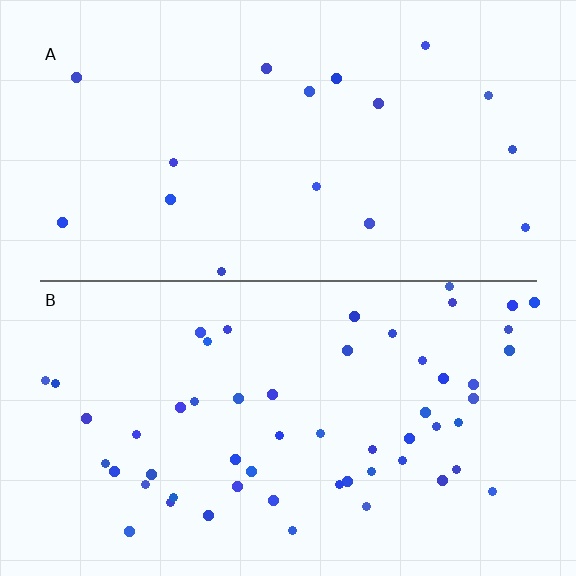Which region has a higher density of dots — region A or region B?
B (the bottom).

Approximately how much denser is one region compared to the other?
Approximately 3.3× — region B over region A.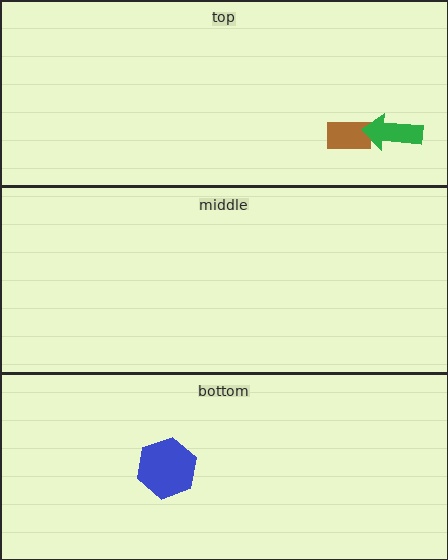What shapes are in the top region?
The brown rectangle, the green arrow.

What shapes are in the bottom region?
The blue hexagon.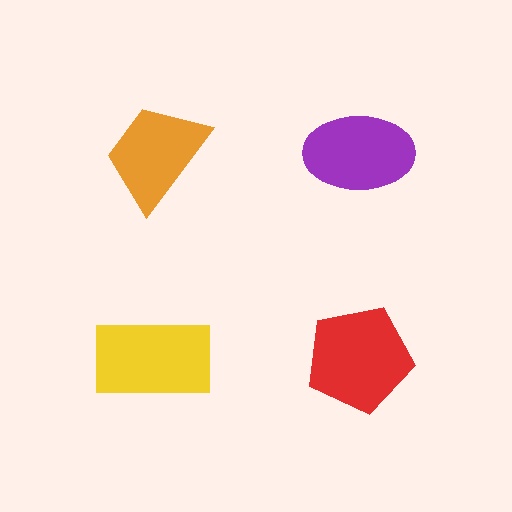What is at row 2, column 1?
A yellow rectangle.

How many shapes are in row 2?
2 shapes.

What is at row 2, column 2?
A red pentagon.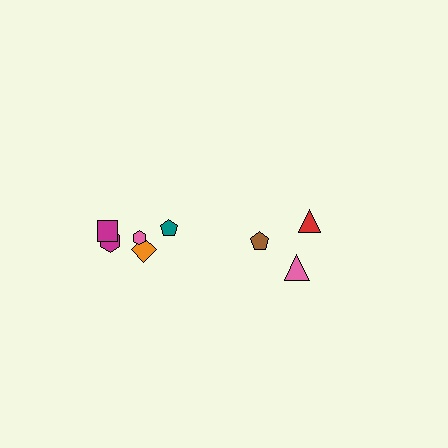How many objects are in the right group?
There are 3 objects.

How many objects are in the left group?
There are 5 objects.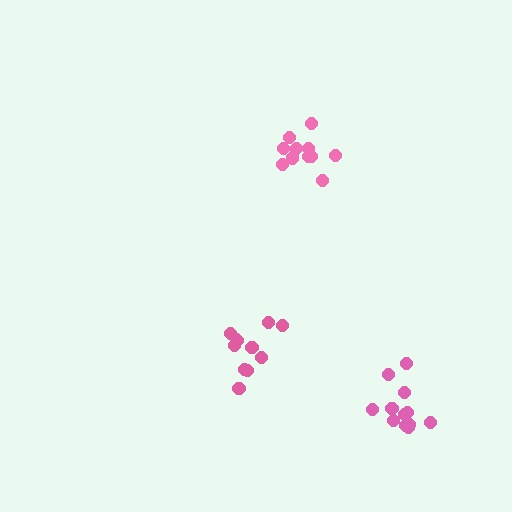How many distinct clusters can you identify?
There are 3 distinct clusters.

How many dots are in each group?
Group 1: 11 dots, Group 2: 12 dots, Group 3: 11 dots (34 total).